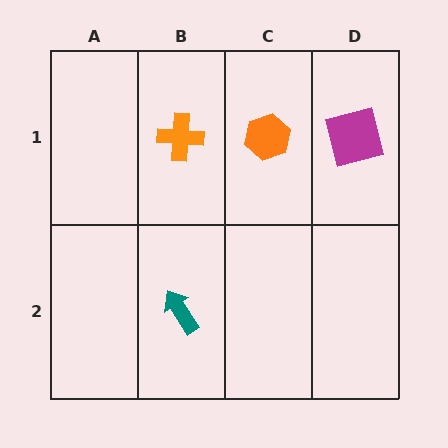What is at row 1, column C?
An orange hexagon.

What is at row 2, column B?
A teal arrow.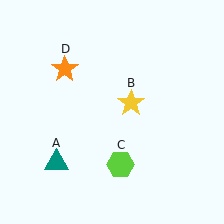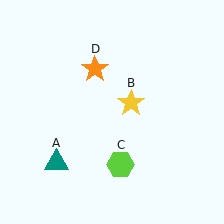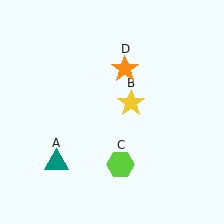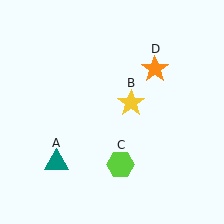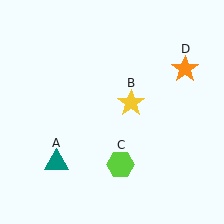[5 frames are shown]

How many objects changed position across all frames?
1 object changed position: orange star (object D).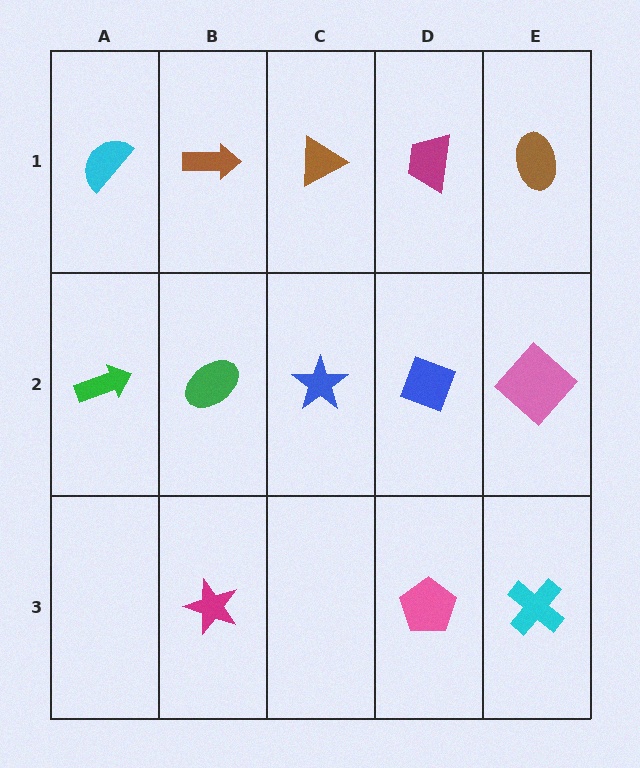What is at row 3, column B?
A magenta star.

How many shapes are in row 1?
5 shapes.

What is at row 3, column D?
A pink pentagon.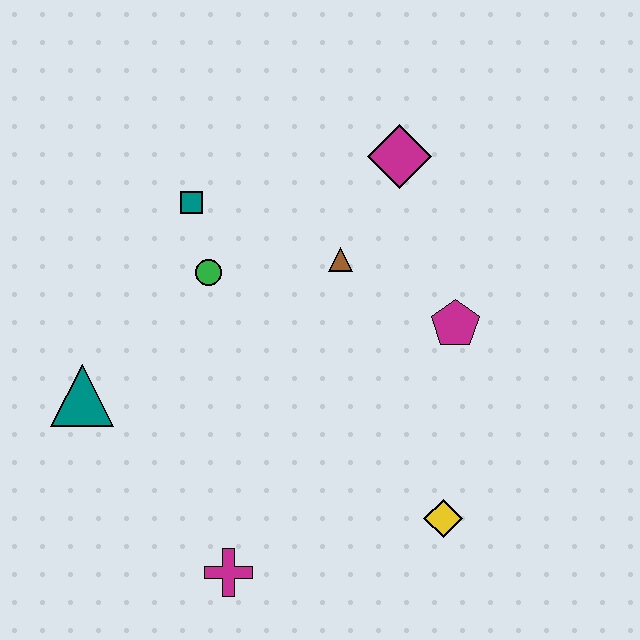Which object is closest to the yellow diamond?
The magenta pentagon is closest to the yellow diamond.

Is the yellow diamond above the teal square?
No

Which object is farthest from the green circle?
The yellow diamond is farthest from the green circle.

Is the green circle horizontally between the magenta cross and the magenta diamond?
No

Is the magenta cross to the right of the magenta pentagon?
No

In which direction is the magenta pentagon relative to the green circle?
The magenta pentagon is to the right of the green circle.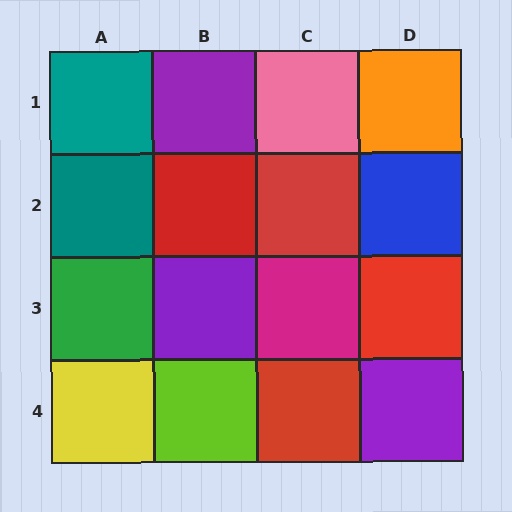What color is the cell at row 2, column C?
Red.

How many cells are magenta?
1 cell is magenta.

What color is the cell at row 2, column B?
Red.